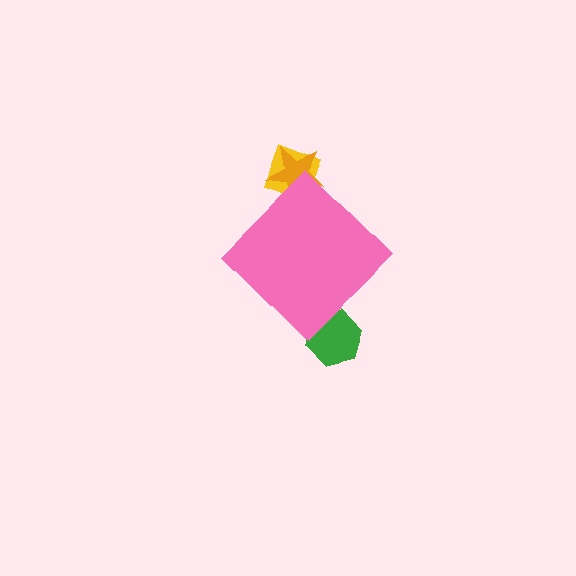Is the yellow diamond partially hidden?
Yes, the yellow diamond is partially hidden behind the pink diamond.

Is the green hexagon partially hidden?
Yes, the green hexagon is partially hidden behind the pink diamond.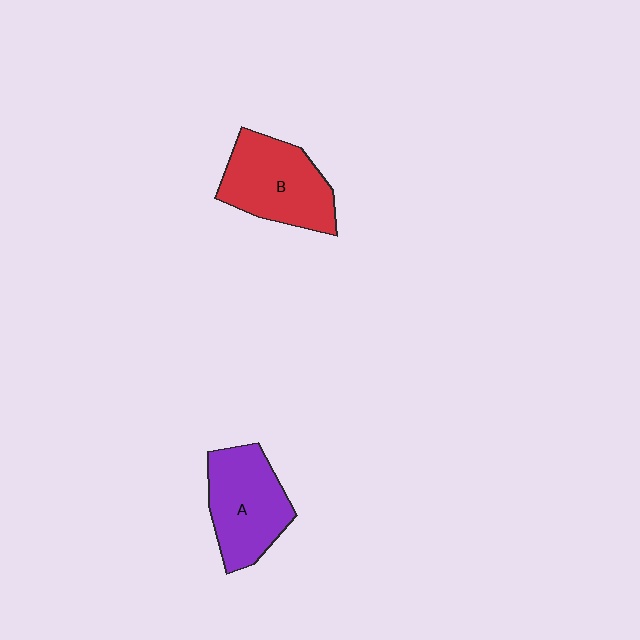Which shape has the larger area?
Shape B (red).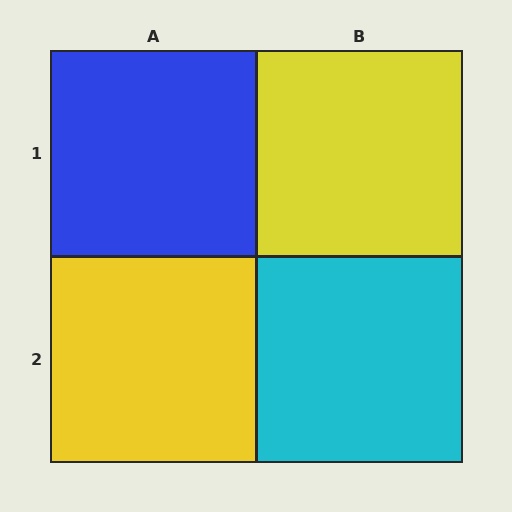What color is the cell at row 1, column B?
Yellow.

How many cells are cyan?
1 cell is cyan.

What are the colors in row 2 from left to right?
Yellow, cyan.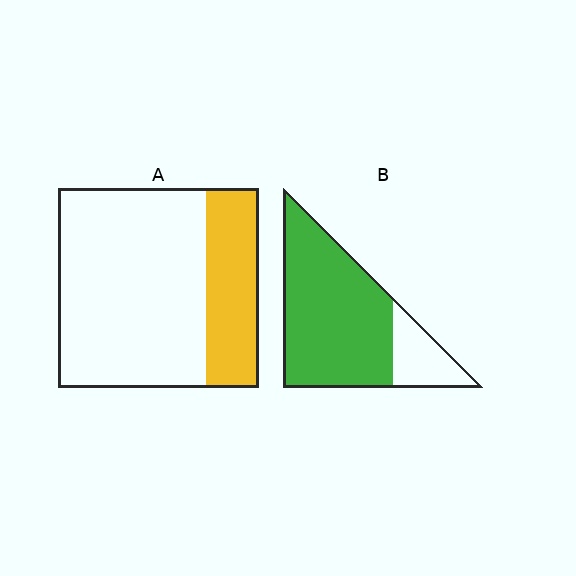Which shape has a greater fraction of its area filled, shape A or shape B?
Shape B.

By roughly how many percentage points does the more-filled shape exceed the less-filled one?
By roughly 55 percentage points (B over A).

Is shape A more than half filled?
No.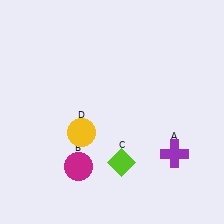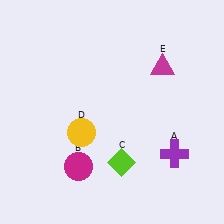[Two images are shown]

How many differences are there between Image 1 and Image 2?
There is 1 difference between the two images.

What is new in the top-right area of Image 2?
A magenta triangle (E) was added in the top-right area of Image 2.